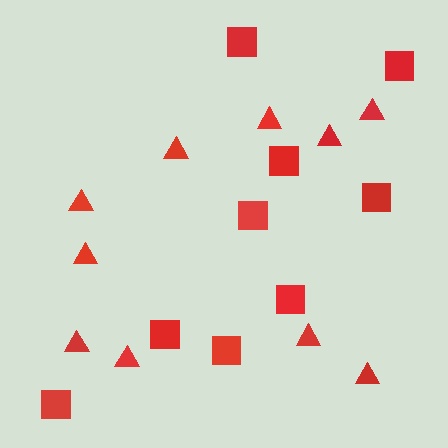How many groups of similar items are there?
There are 2 groups: one group of squares (9) and one group of triangles (10).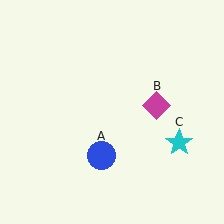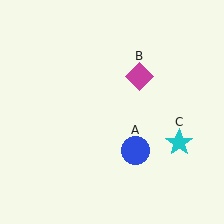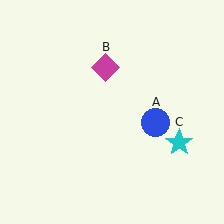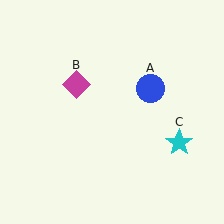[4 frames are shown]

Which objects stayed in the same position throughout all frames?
Cyan star (object C) remained stationary.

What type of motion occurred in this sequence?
The blue circle (object A), magenta diamond (object B) rotated counterclockwise around the center of the scene.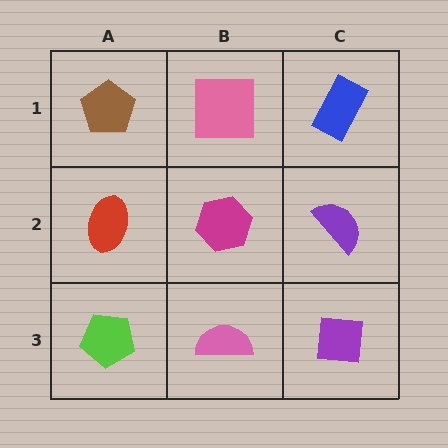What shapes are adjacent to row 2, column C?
A blue rectangle (row 1, column C), a purple square (row 3, column C), a magenta hexagon (row 2, column B).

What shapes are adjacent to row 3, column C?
A purple semicircle (row 2, column C), a pink semicircle (row 3, column B).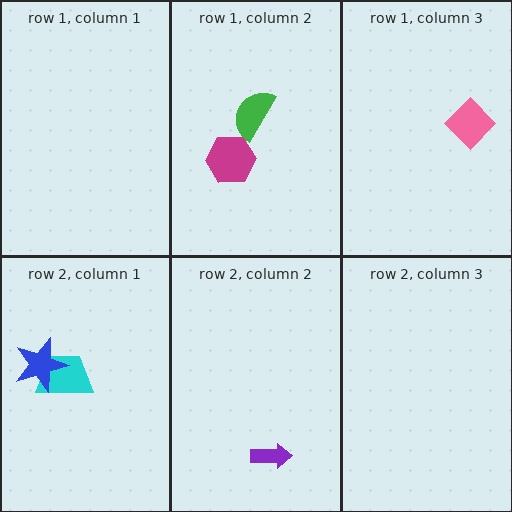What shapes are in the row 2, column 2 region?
The purple arrow.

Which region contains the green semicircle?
The row 1, column 2 region.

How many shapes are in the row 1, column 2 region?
2.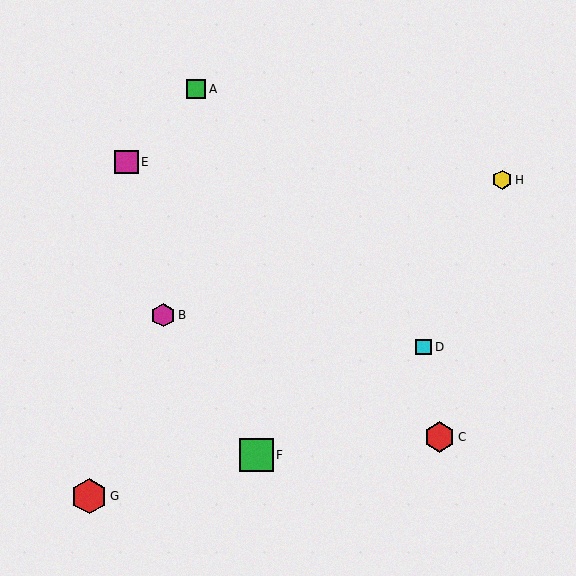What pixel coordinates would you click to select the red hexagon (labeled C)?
Click at (439, 437) to select the red hexagon C.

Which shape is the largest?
The red hexagon (labeled G) is the largest.